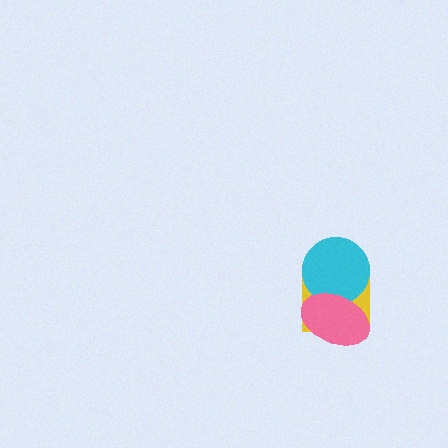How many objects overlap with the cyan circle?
2 objects overlap with the cyan circle.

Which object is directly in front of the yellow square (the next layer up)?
The cyan circle is directly in front of the yellow square.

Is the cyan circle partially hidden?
Yes, it is partially covered by another shape.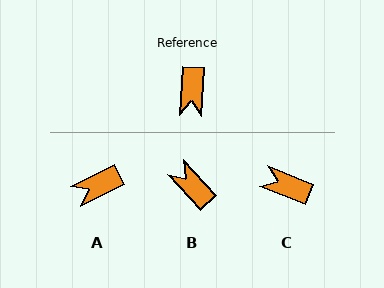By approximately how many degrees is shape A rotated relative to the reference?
Approximately 59 degrees clockwise.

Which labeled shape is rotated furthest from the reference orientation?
B, about 133 degrees away.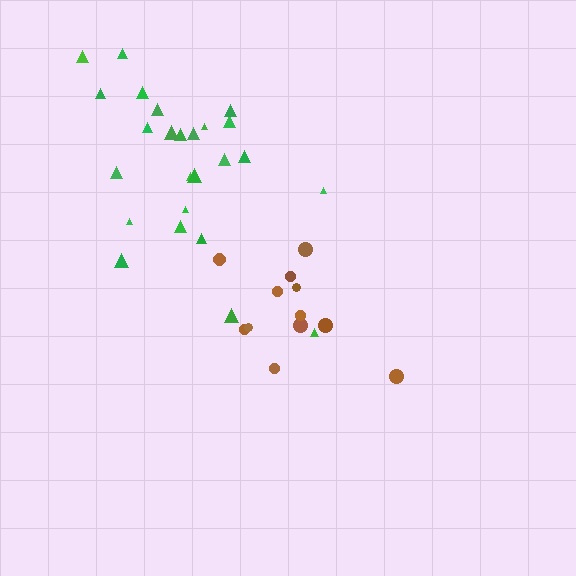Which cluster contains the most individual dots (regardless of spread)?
Green (25).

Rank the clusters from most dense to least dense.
green, brown.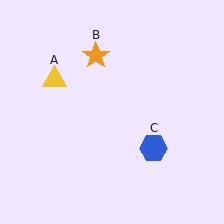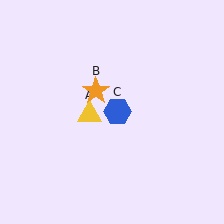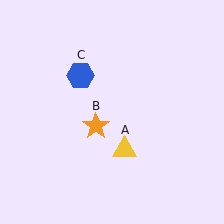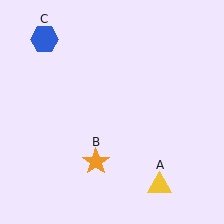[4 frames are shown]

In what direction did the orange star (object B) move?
The orange star (object B) moved down.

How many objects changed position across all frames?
3 objects changed position: yellow triangle (object A), orange star (object B), blue hexagon (object C).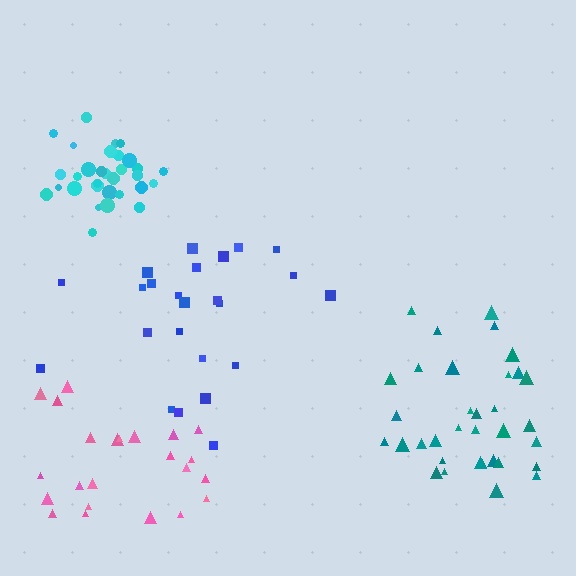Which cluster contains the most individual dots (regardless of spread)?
Teal (34).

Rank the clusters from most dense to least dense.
cyan, teal, pink, blue.